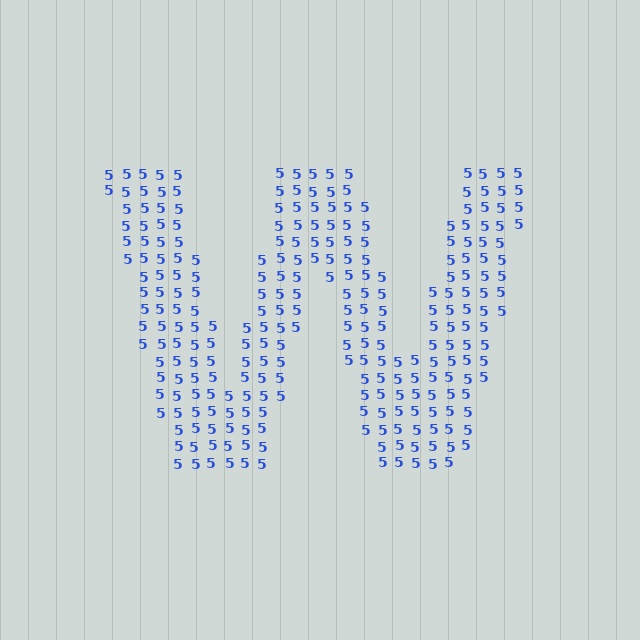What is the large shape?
The large shape is the letter W.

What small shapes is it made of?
It is made of small digit 5's.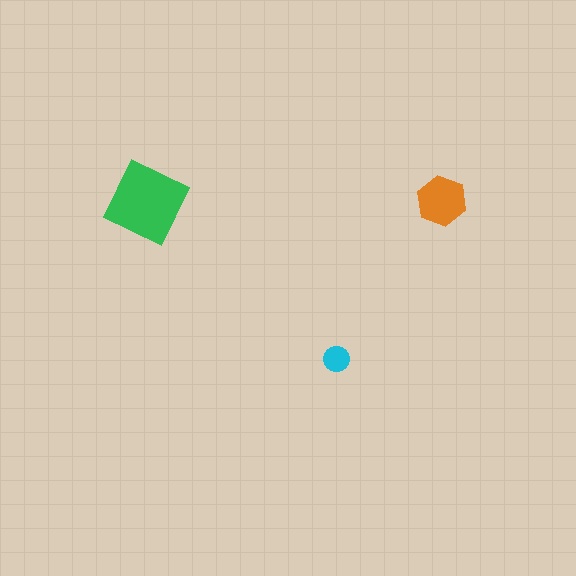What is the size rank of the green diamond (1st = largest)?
1st.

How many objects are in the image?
There are 3 objects in the image.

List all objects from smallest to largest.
The cyan circle, the orange hexagon, the green diamond.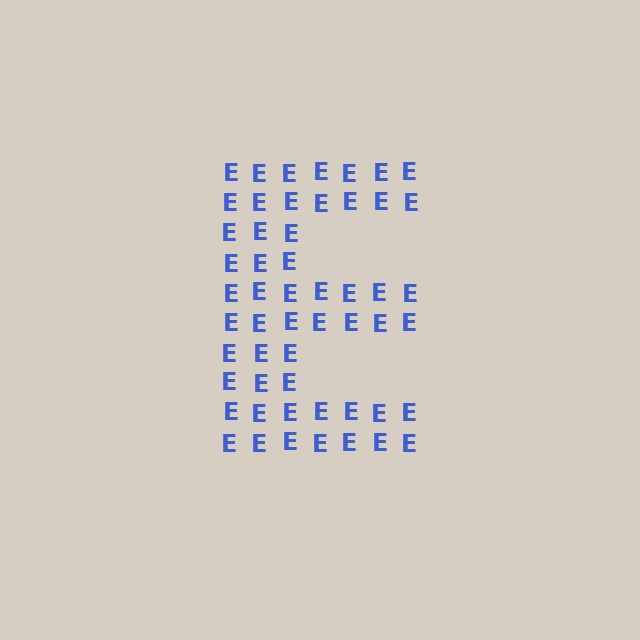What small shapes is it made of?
It is made of small letter E's.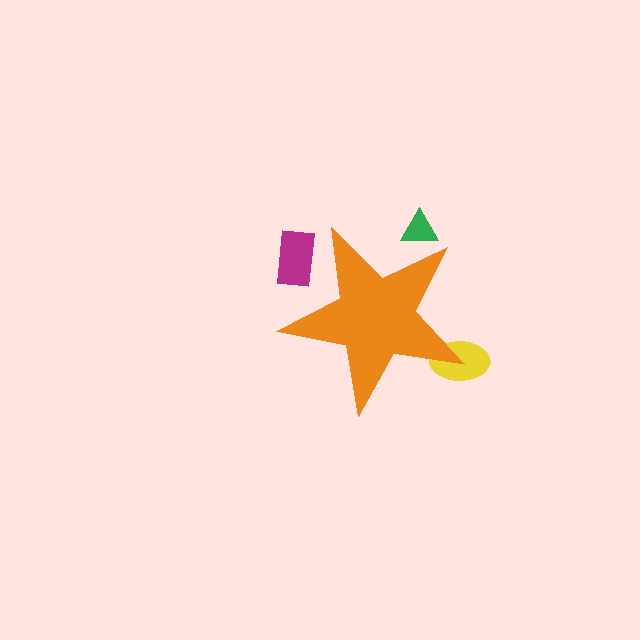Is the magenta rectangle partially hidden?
Yes, the magenta rectangle is partially hidden behind the orange star.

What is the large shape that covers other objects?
An orange star.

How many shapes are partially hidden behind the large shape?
3 shapes are partially hidden.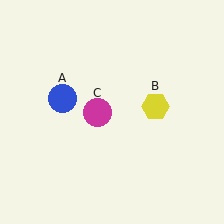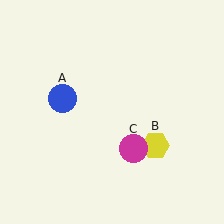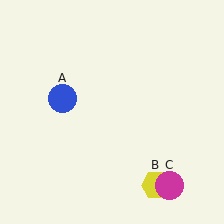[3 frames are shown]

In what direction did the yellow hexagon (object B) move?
The yellow hexagon (object B) moved down.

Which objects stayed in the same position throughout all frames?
Blue circle (object A) remained stationary.